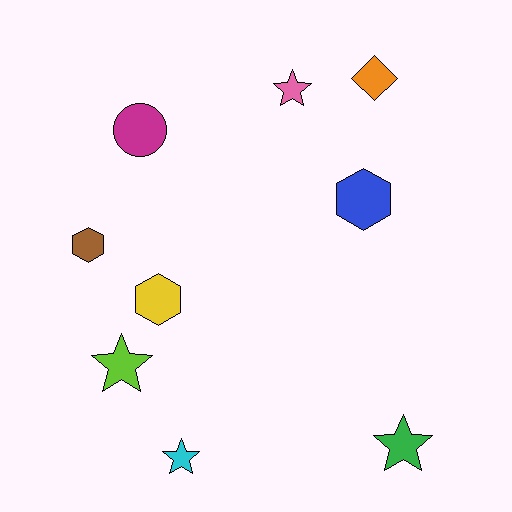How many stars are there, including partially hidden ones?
There are 4 stars.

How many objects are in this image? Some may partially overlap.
There are 9 objects.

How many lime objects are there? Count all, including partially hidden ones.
There is 1 lime object.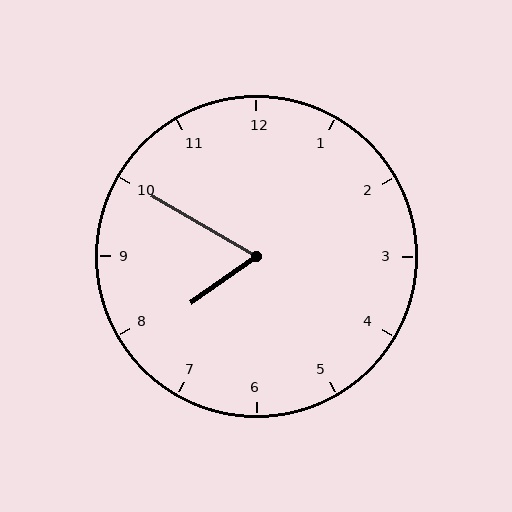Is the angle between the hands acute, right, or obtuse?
It is acute.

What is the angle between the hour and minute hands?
Approximately 65 degrees.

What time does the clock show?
7:50.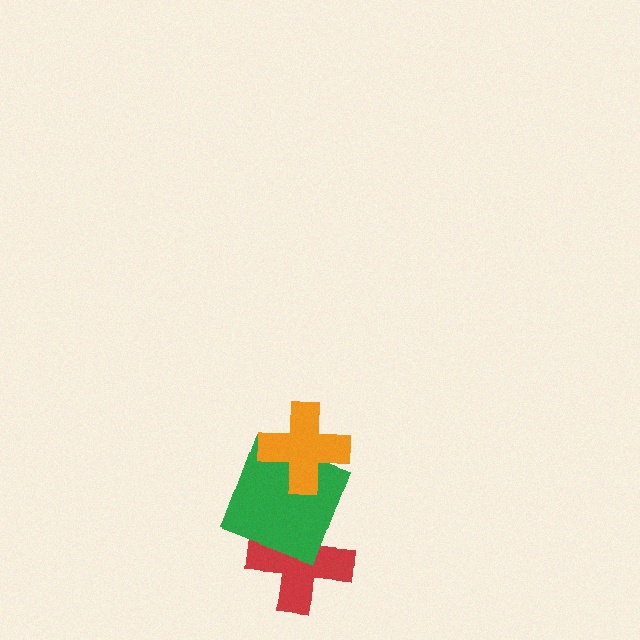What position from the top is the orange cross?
The orange cross is 1st from the top.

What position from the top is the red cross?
The red cross is 3rd from the top.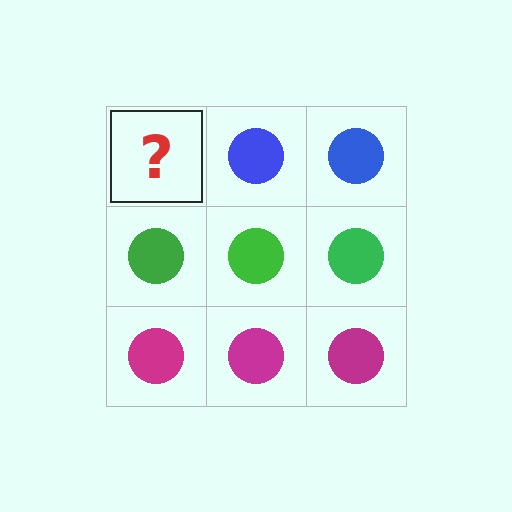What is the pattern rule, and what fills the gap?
The rule is that each row has a consistent color. The gap should be filled with a blue circle.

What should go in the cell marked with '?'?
The missing cell should contain a blue circle.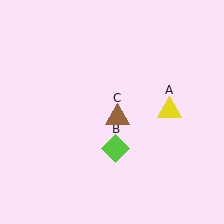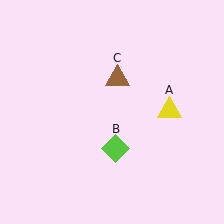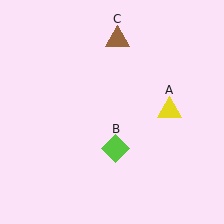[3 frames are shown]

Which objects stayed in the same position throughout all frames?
Yellow triangle (object A) and lime diamond (object B) remained stationary.